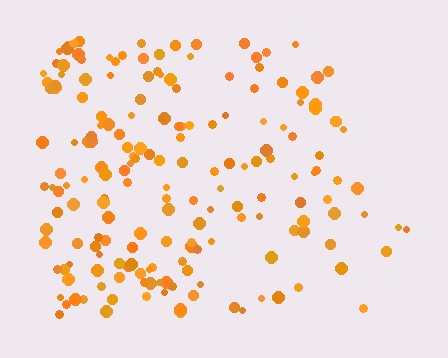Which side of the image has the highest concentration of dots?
The left.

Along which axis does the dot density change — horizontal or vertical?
Horizontal.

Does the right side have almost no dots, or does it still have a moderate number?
Still a moderate number, just noticeably fewer than the left.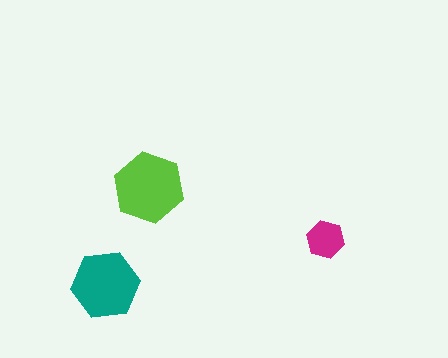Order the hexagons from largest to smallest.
the lime one, the teal one, the magenta one.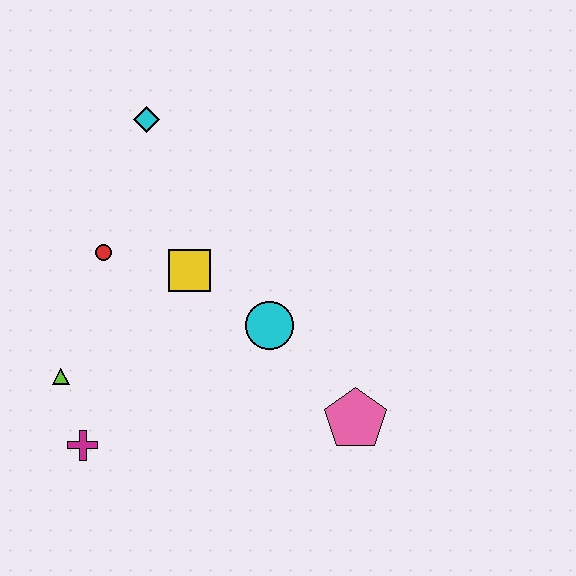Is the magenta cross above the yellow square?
No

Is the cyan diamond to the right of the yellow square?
No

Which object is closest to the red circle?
The yellow square is closest to the red circle.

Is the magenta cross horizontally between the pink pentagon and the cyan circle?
No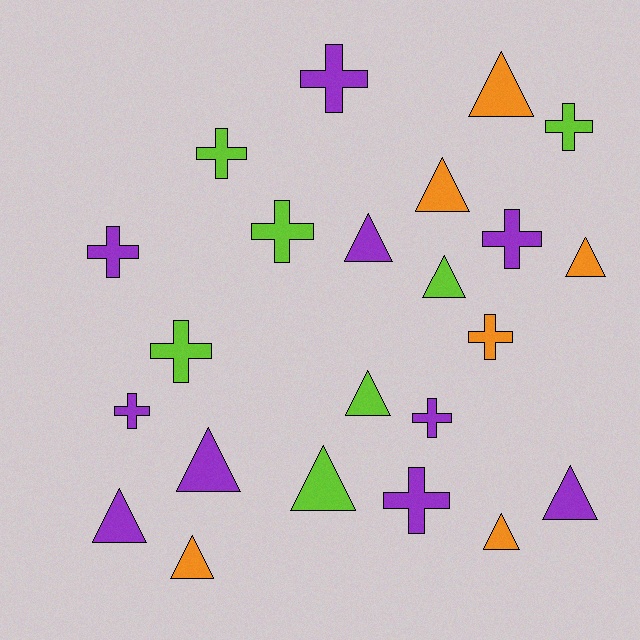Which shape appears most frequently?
Triangle, with 12 objects.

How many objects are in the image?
There are 23 objects.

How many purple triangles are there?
There are 4 purple triangles.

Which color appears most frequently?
Purple, with 10 objects.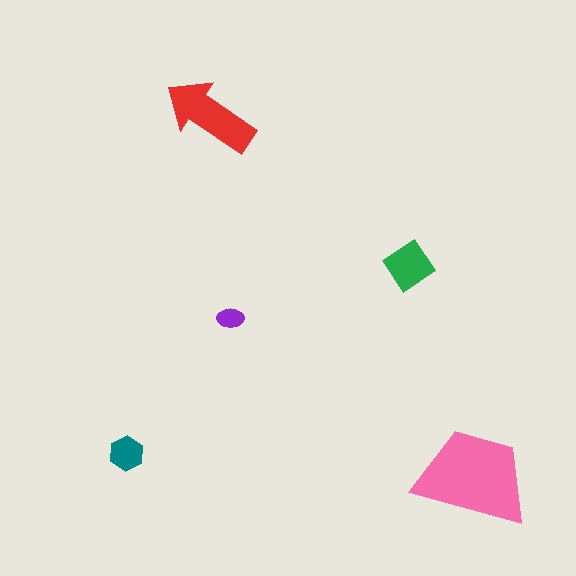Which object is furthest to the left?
The teal hexagon is leftmost.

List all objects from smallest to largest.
The purple ellipse, the teal hexagon, the green diamond, the red arrow, the pink trapezoid.